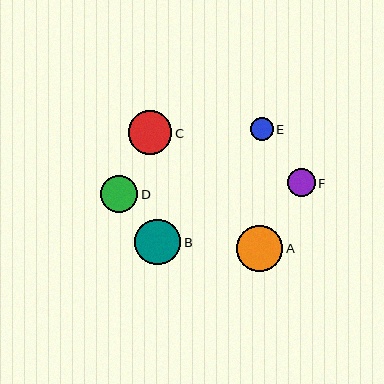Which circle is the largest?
Circle A is the largest with a size of approximately 46 pixels.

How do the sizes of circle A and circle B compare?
Circle A and circle B are approximately the same size.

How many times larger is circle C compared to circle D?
Circle C is approximately 1.2 times the size of circle D.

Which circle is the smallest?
Circle E is the smallest with a size of approximately 23 pixels.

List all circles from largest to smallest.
From largest to smallest: A, B, C, D, F, E.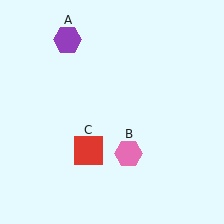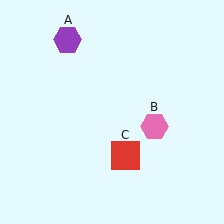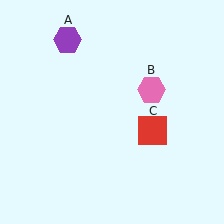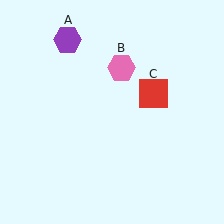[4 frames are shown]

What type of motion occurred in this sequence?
The pink hexagon (object B), red square (object C) rotated counterclockwise around the center of the scene.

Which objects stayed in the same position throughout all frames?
Purple hexagon (object A) remained stationary.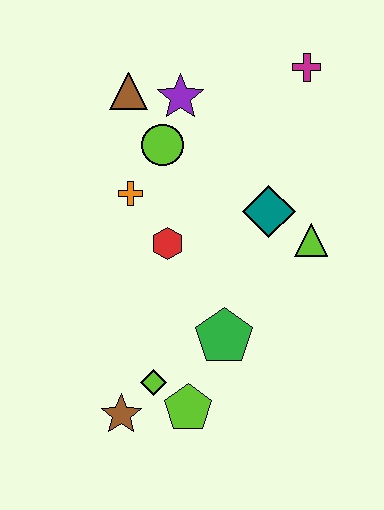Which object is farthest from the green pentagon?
The magenta cross is farthest from the green pentagon.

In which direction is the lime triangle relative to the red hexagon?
The lime triangle is to the right of the red hexagon.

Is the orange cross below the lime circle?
Yes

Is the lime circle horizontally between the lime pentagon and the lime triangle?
No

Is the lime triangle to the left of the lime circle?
No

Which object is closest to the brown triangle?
The purple star is closest to the brown triangle.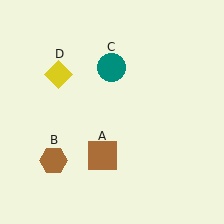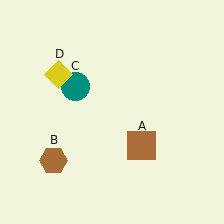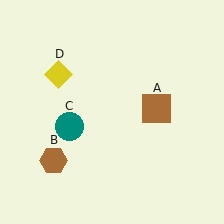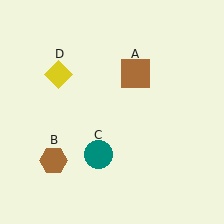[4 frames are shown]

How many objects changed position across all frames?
2 objects changed position: brown square (object A), teal circle (object C).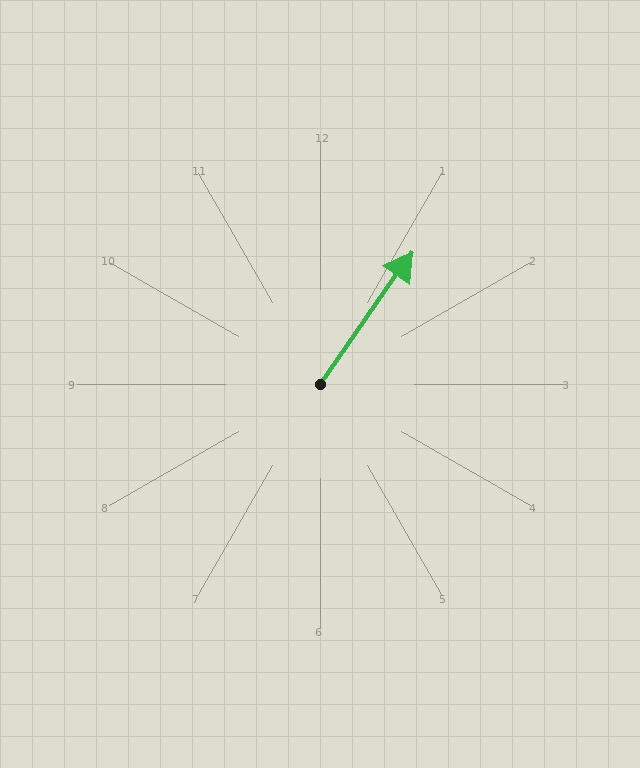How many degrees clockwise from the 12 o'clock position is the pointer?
Approximately 35 degrees.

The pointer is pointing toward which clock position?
Roughly 1 o'clock.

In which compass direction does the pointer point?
Northeast.